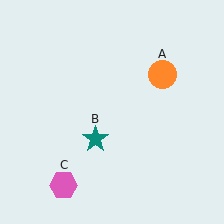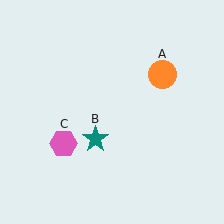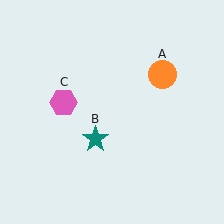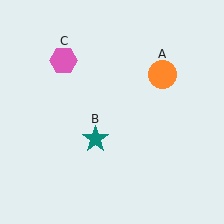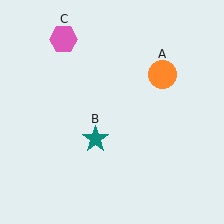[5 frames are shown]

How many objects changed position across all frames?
1 object changed position: pink hexagon (object C).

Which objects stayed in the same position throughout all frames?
Orange circle (object A) and teal star (object B) remained stationary.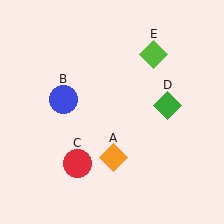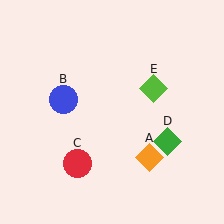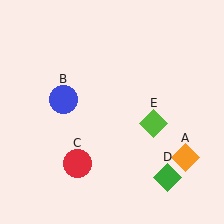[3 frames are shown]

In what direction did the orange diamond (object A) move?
The orange diamond (object A) moved right.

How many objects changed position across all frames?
3 objects changed position: orange diamond (object A), green diamond (object D), lime diamond (object E).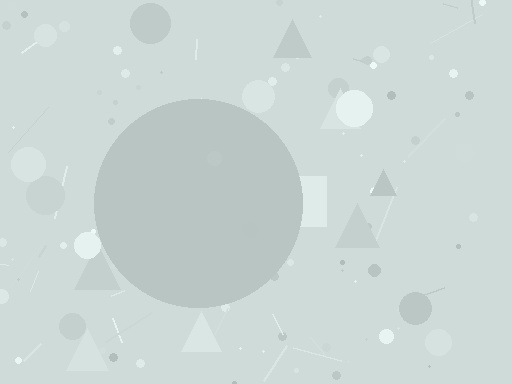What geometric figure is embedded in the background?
A circle is embedded in the background.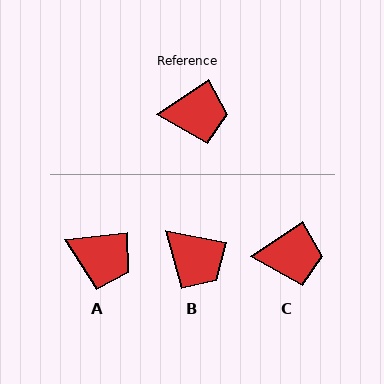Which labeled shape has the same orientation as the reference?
C.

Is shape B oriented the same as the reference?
No, it is off by about 44 degrees.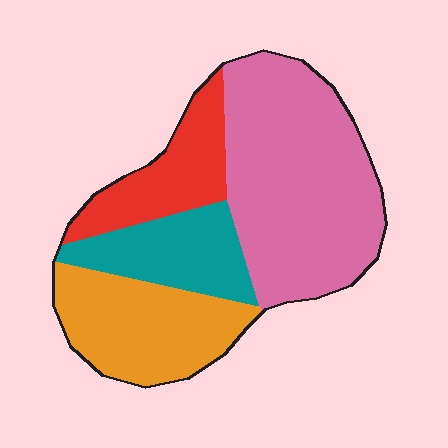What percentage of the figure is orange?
Orange covers 23% of the figure.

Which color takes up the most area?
Pink, at roughly 45%.